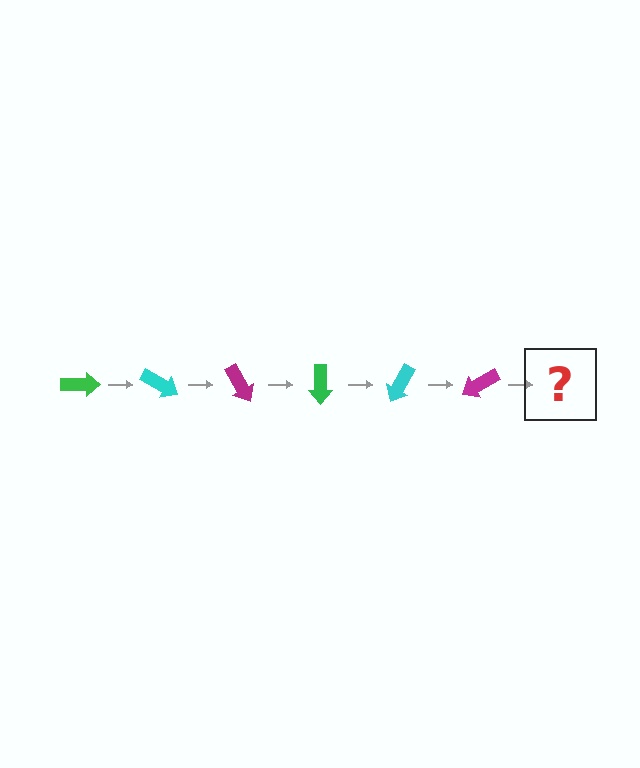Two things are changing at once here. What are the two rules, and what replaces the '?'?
The two rules are that it rotates 30 degrees each step and the color cycles through green, cyan, and magenta. The '?' should be a green arrow, rotated 180 degrees from the start.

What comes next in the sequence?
The next element should be a green arrow, rotated 180 degrees from the start.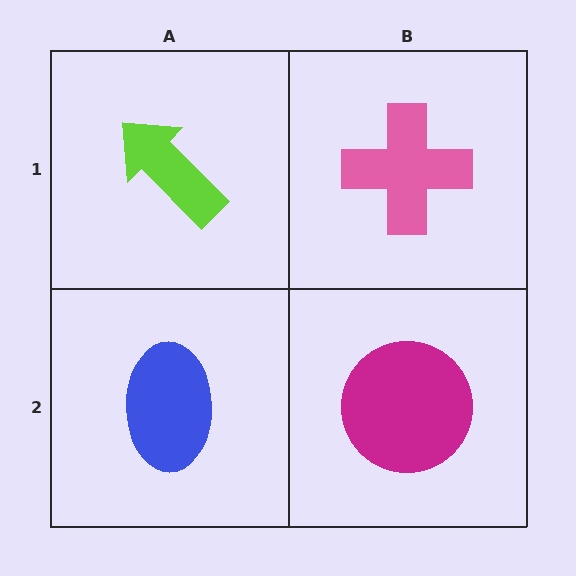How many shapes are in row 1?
2 shapes.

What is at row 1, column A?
A lime arrow.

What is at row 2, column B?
A magenta circle.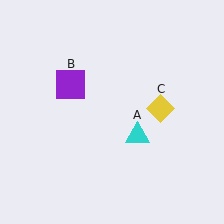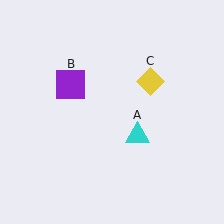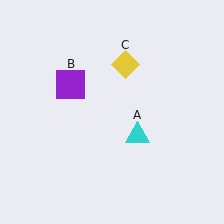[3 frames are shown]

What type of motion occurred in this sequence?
The yellow diamond (object C) rotated counterclockwise around the center of the scene.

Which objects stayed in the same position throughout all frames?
Cyan triangle (object A) and purple square (object B) remained stationary.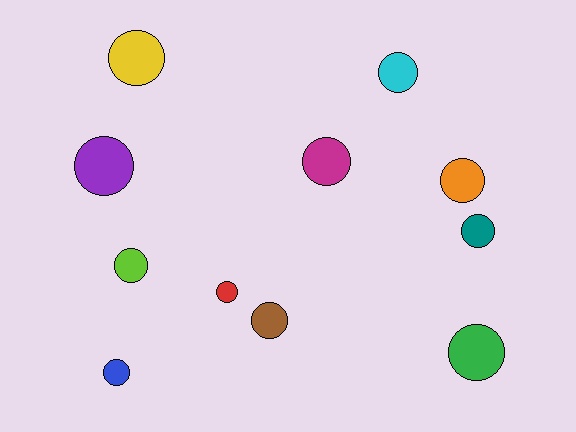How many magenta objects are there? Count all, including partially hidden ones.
There is 1 magenta object.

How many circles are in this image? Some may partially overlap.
There are 11 circles.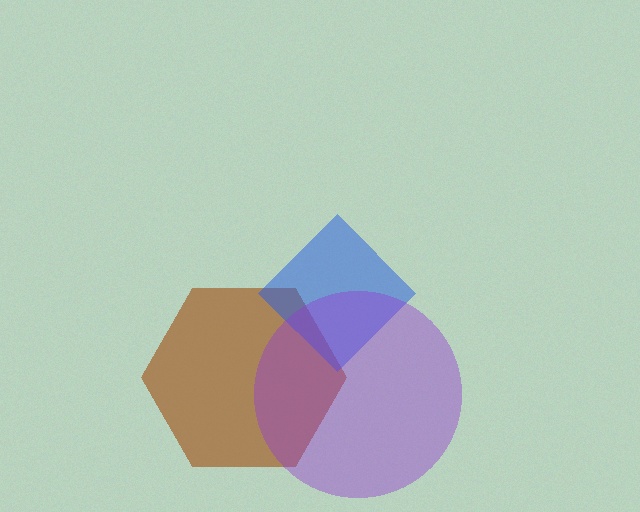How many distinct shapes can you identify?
There are 3 distinct shapes: a brown hexagon, a blue diamond, a purple circle.